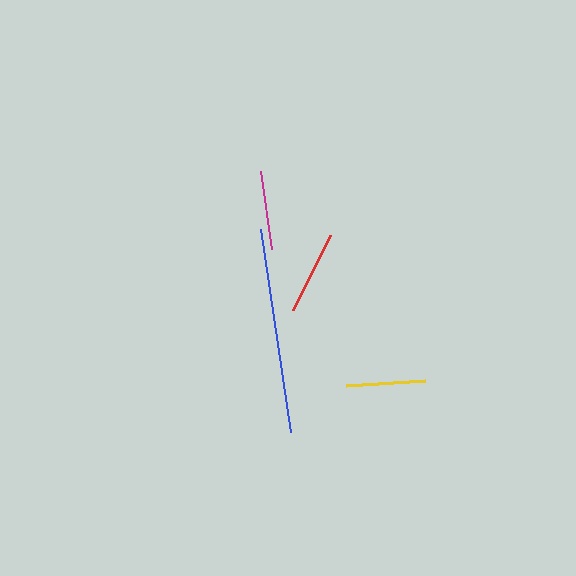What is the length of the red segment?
The red segment is approximately 84 pixels long.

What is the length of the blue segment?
The blue segment is approximately 206 pixels long.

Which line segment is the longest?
The blue line is the longest at approximately 206 pixels.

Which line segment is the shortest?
The magenta line is the shortest at approximately 79 pixels.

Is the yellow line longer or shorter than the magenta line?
The yellow line is longer than the magenta line.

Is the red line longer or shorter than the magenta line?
The red line is longer than the magenta line.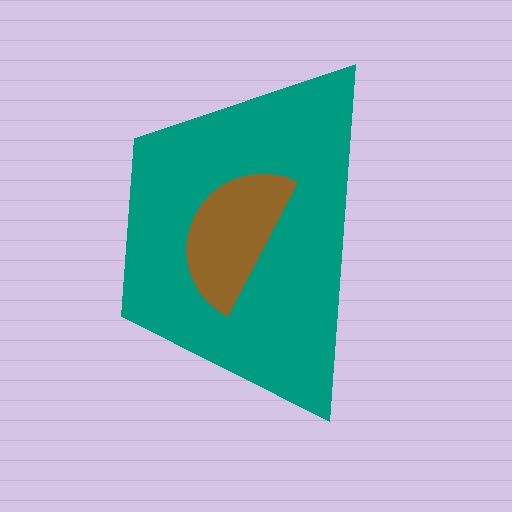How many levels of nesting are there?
2.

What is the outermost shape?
The teal trapezoid.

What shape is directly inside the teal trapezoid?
The brown semicircle.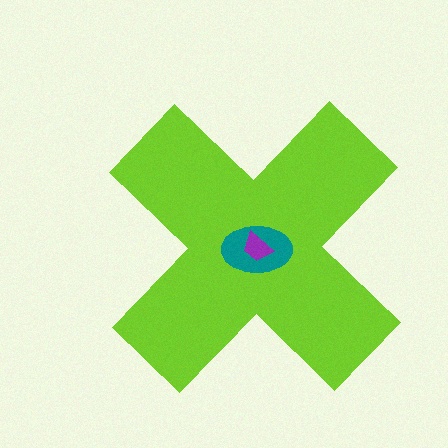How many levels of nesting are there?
3.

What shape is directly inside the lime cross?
The teal ellipse.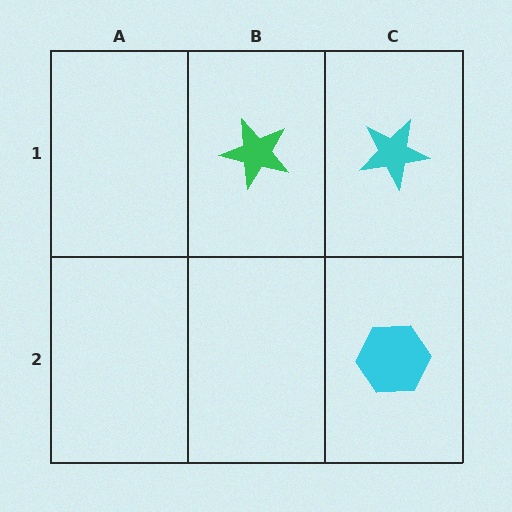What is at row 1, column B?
A green star.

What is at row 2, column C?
A cyan hexagon.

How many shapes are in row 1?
2 shapes.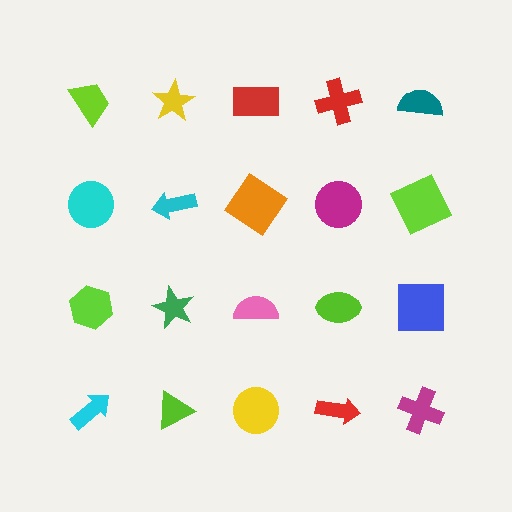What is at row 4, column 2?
A lime triangle.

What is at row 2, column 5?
A lime square.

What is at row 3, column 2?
A green star.